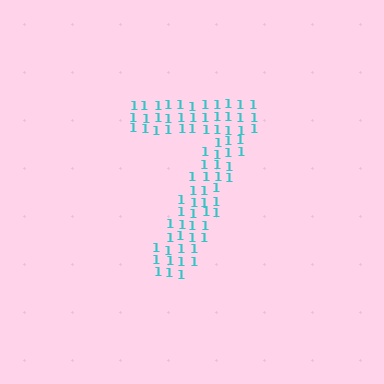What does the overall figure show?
The overall figure shows the digit 7.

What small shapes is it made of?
It is made of small digit 1's.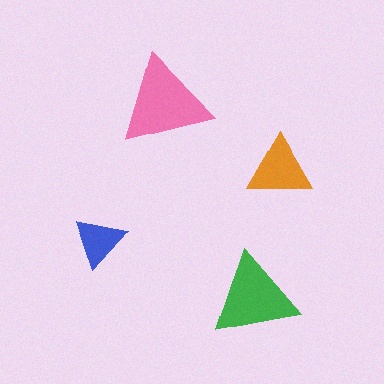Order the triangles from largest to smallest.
the pink one, the green one, the orange one, the blue one.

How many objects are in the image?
There are 4 objects in the image.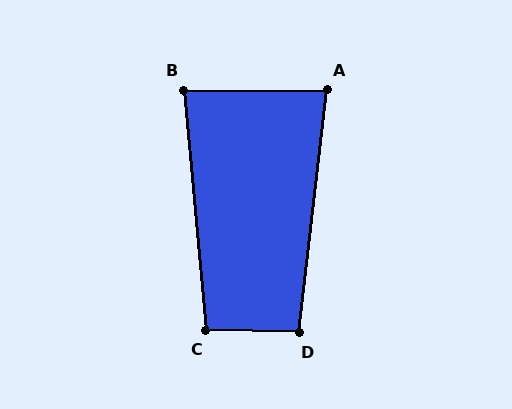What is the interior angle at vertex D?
Approximately 95 degrees (approximately right).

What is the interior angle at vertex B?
Approximately 85 degrees (approximately right).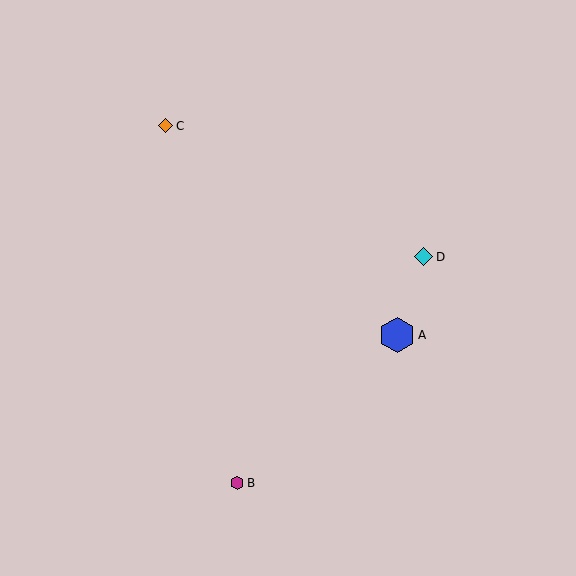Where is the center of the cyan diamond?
The center of the cyan diamond is at (424, 257).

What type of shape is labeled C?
Shape C is an orange diamond.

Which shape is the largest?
The blue hexagon (labeled A) is the largest.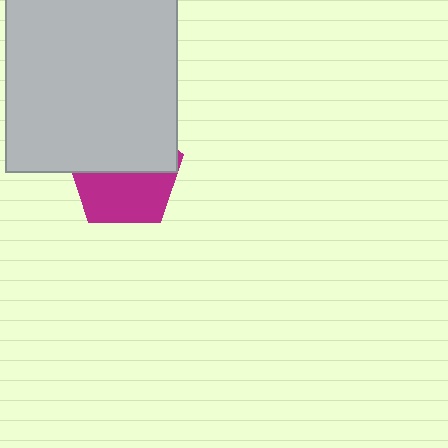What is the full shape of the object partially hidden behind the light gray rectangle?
The partially hidden object is a magenta pentagon.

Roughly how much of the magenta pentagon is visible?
About half of it is visible (roughly 50%).